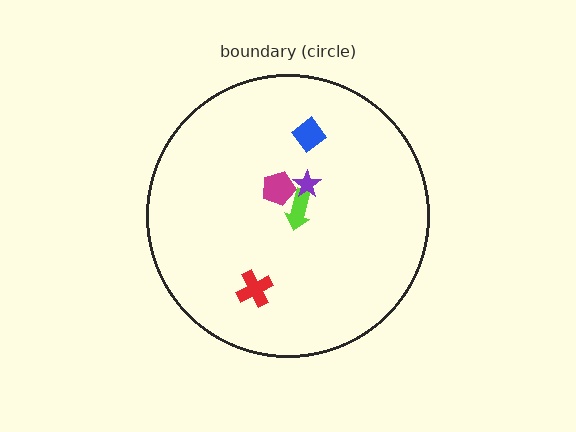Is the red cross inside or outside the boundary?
Inside.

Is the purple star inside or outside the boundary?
Inside.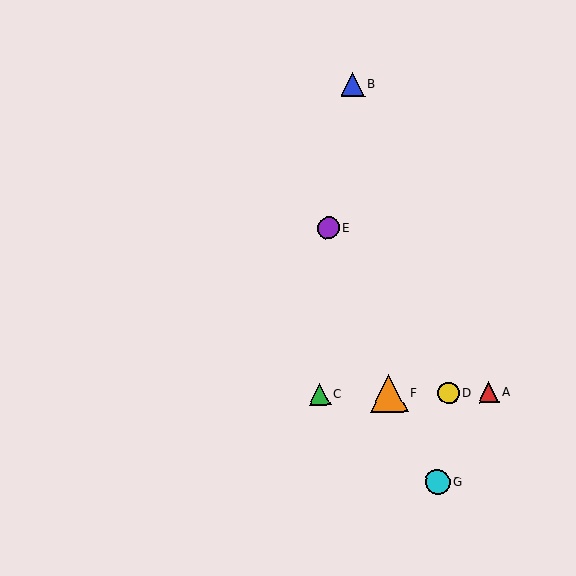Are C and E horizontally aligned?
No, C is at y≈394 and E is at y≈228.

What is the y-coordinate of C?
Object C is at y≈394.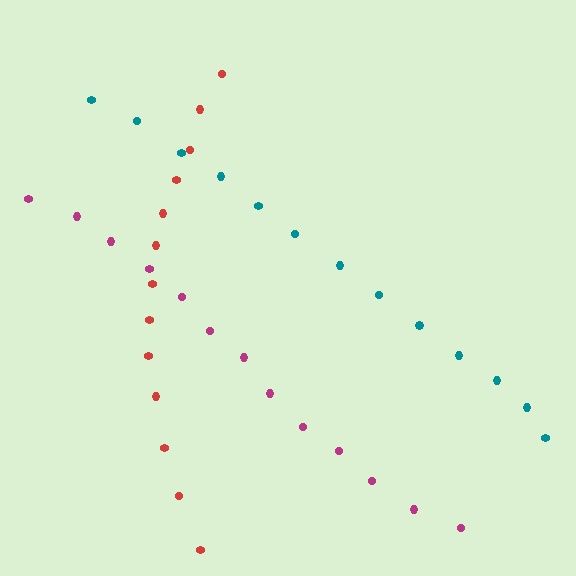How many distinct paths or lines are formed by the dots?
There are 3 distinct paths.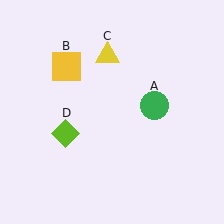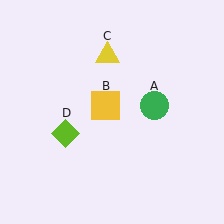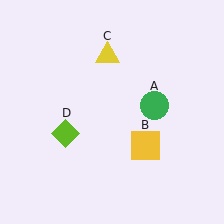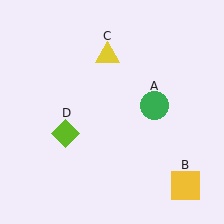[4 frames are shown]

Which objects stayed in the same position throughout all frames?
Green circle (object A) and yellow triangle (object C) and lime diamond (object D) remained stationary.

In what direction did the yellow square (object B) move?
The yellow square (object B) moved down and to the right.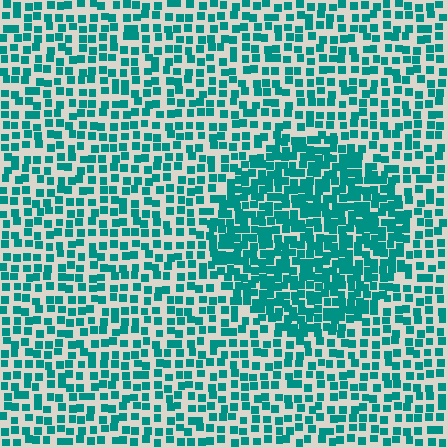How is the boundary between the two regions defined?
The boundary is defined by a change in element density (approximately 1.8x ratio). All elements are the same color, size, and shape.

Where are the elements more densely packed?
The elements are more densely packed inside the circle boundary.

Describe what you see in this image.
The image contains small teal elements arranged at two different densities. A circle-shaped region is visible where the elements are more densely packed than the surrounding area.